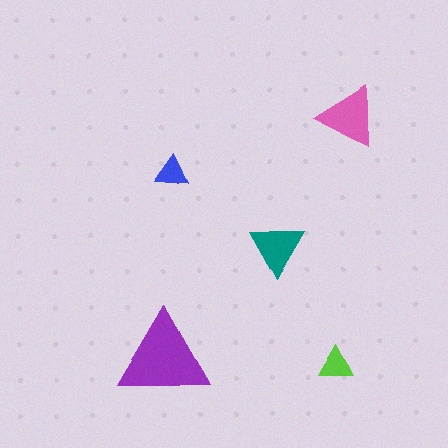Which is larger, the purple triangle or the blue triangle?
The purple one.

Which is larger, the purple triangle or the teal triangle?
The purple one.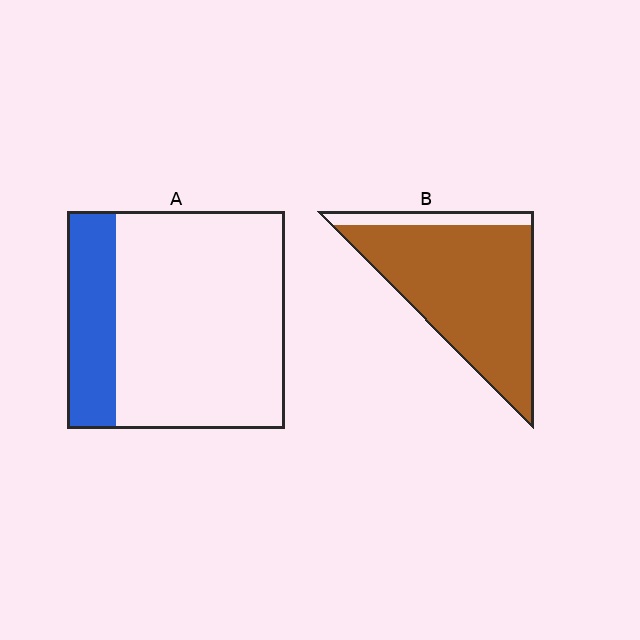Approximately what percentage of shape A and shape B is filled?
A is approximately 20% and B is approximately 90%.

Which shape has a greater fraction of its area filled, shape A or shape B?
Shape B.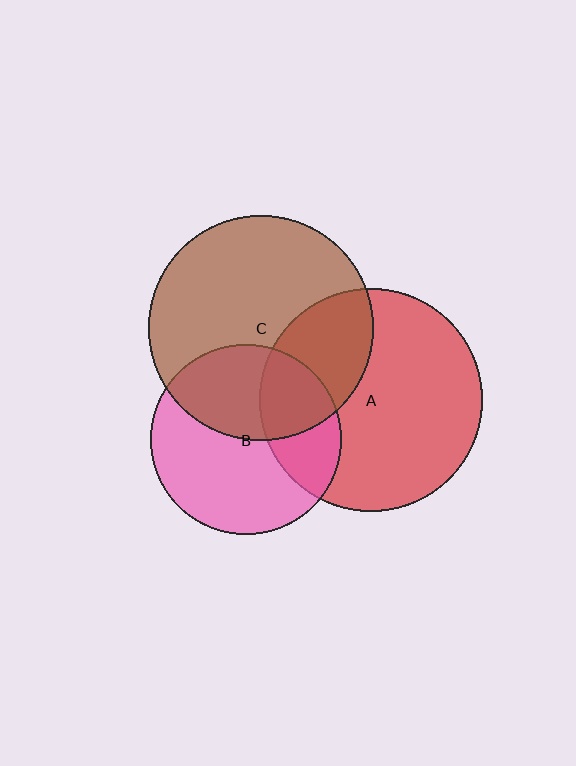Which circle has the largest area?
Circle C (brown).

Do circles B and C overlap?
Yes.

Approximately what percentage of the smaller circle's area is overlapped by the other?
Approximately 40%.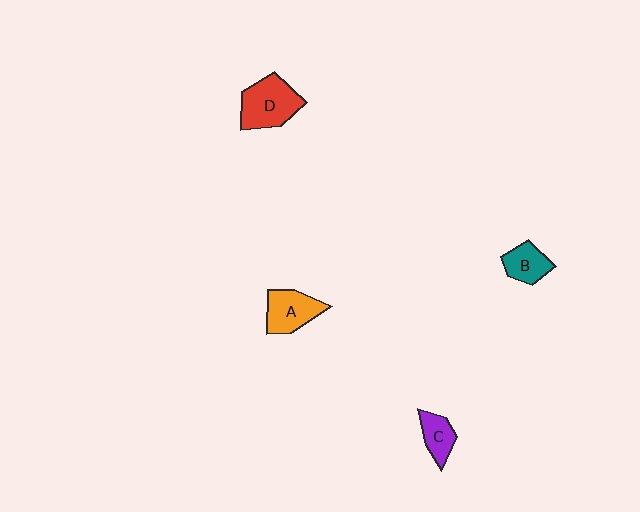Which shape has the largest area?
Shape D (red).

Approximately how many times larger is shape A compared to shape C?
Approximately 1.5 times.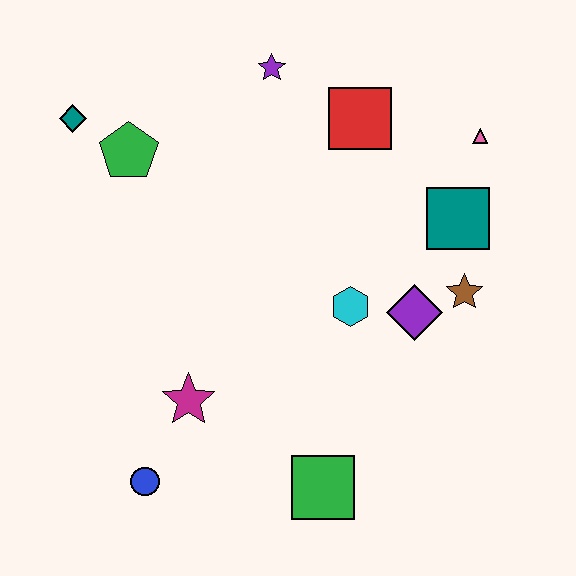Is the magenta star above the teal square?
No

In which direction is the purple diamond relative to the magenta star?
The purple diamond is to the right of the magenta star.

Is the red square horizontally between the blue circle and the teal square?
Yes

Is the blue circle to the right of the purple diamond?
No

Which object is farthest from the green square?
The teal diamond is farthest from the green square.